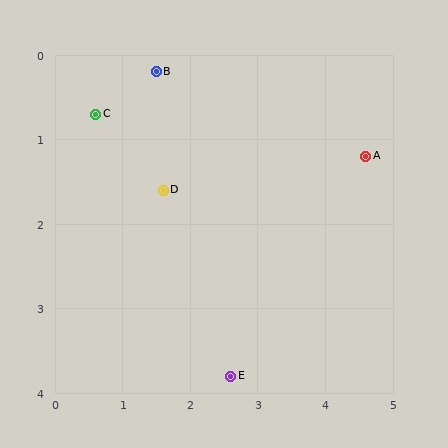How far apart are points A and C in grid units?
Points A and C are about 4.0 grid units apart.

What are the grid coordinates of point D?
Point D is at approximately (1.6, 1.6).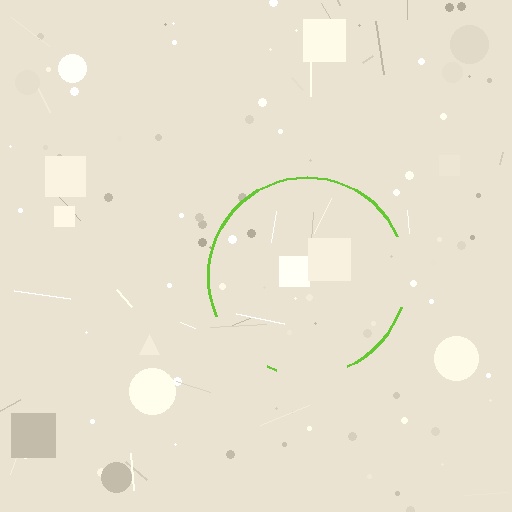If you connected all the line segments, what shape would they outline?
They would outline a circle.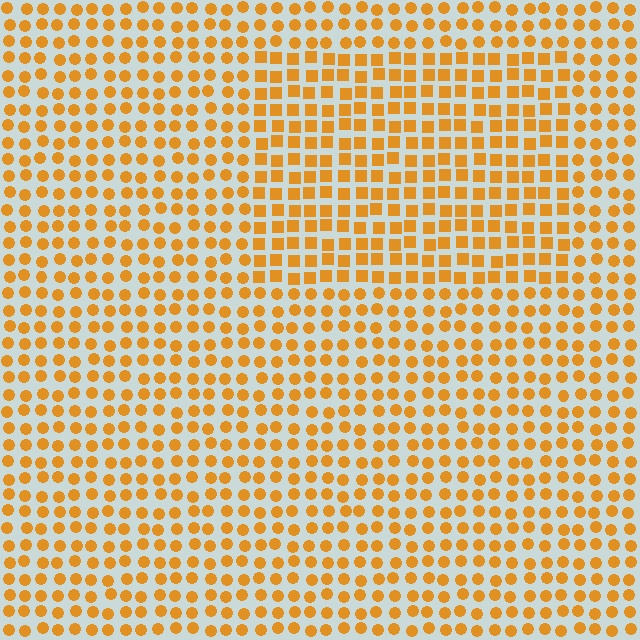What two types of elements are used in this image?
The image uses squares inside the rectangle region and circles outside it.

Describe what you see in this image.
The image is filled with small orange elements arranged in a uniform grid. A rectangle-shaped region contains squares, while the surrounding area contains circles. The boundary is defined purely by the change in element shape.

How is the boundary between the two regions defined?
The boundary is defined by a change in element shape: squares inside vs. circles outside. All elements share the same color and spacing.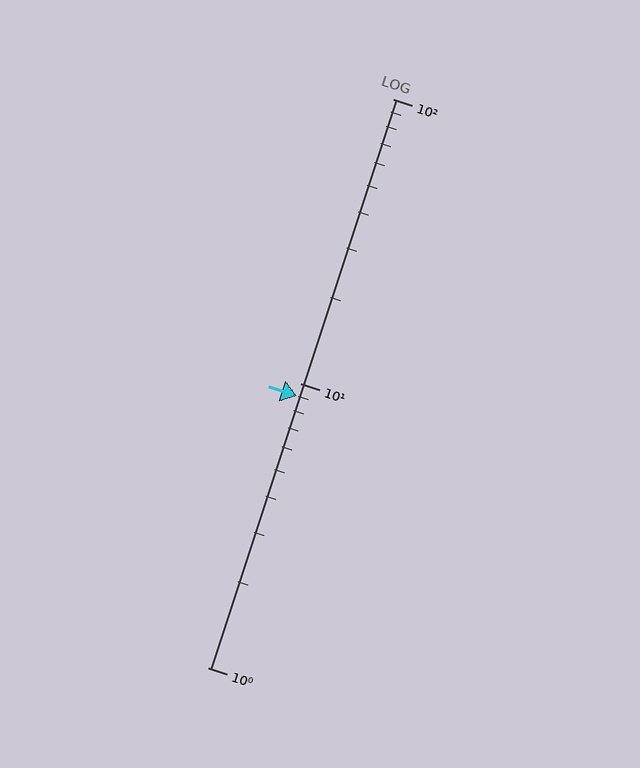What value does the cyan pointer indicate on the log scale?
The pointer indicates approximately 9.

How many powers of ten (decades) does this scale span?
The scale spans 2 decades, from 1 to 100.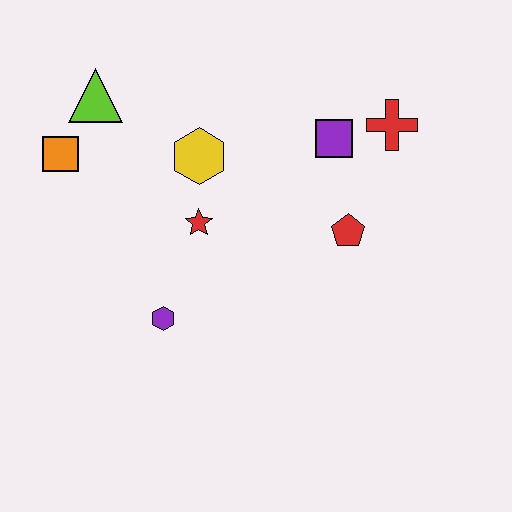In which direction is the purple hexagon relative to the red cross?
The purple hexagon is to the left of the red cross.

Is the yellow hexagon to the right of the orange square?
Yes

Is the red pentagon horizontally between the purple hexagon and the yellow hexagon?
No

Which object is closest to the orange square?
The lime triangle is closest to the orange square.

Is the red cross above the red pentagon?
Yes